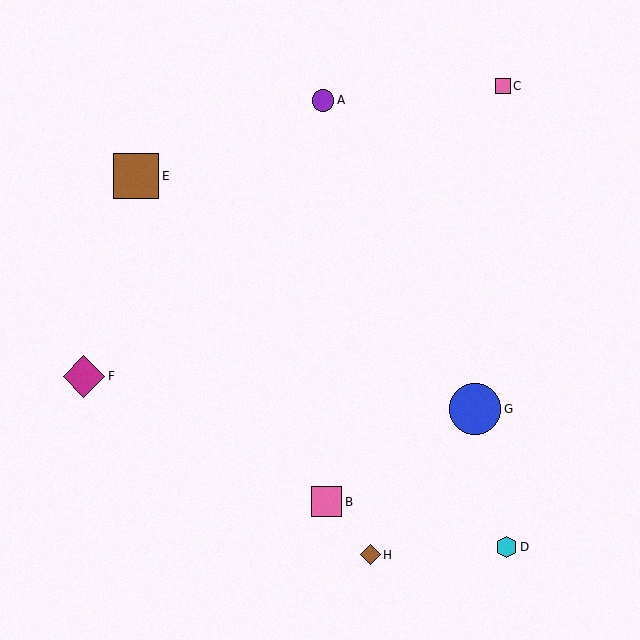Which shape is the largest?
The blue circle (labeled G) is the largest.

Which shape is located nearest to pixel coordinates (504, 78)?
The pink square (labeled C) at (503, 86) is nearest to that location.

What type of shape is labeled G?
Shape G is a blue circle.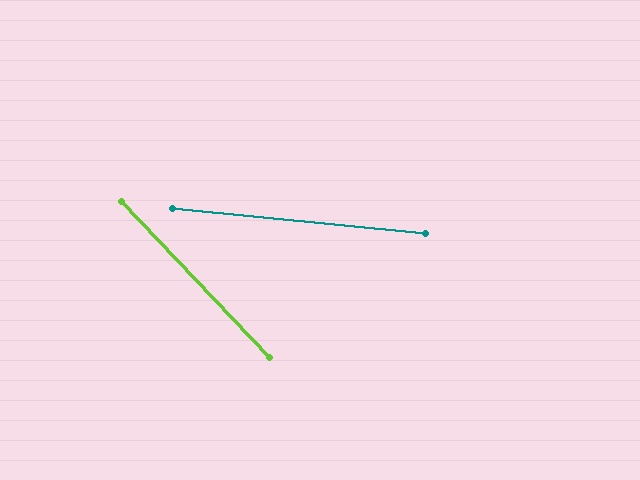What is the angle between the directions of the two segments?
Approximately 41 degrees.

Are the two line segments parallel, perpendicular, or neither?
Neither parallel nor perpendicular — they differ by about 41°.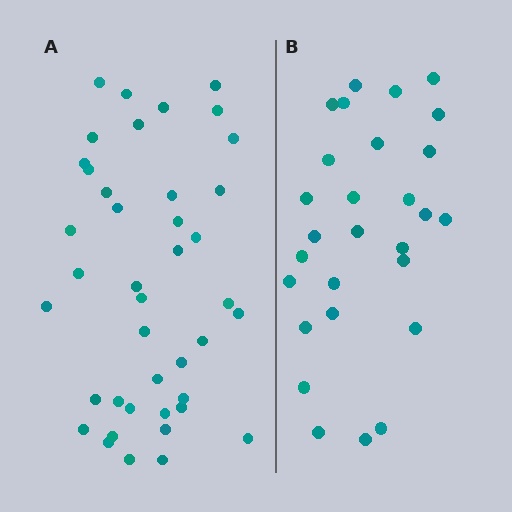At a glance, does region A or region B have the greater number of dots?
Region A (the left region) has more dots.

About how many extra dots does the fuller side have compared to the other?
Region A has approximately 15 more dots than region B.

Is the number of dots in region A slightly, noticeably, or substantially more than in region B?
Region A has substantially more. The ratio is roughly 1.5 to 1.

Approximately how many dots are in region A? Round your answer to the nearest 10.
About 40 dots. (The exact count is 41, which rounds to 40.)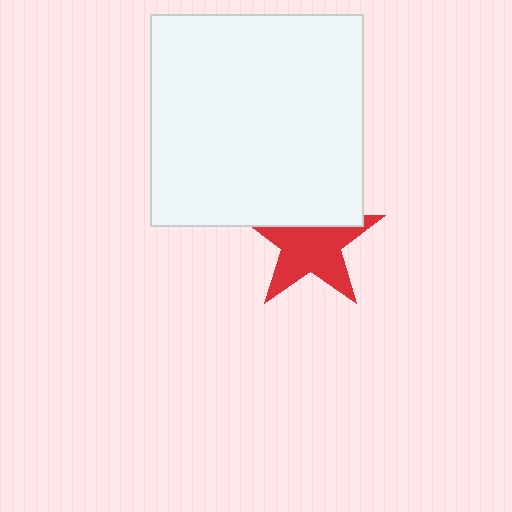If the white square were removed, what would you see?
You would see the complete red star.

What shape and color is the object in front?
The object in front is a white square.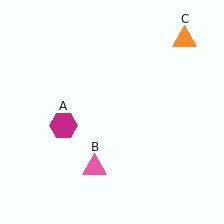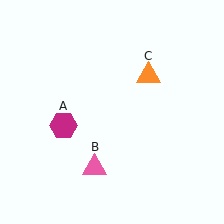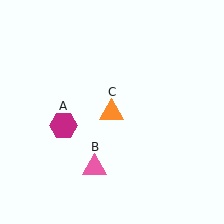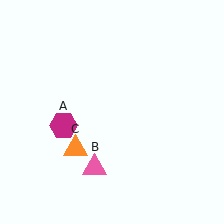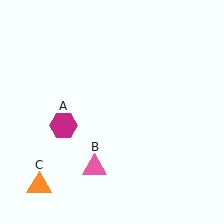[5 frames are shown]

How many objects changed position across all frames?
1 object changed position: orange triangle (object C).